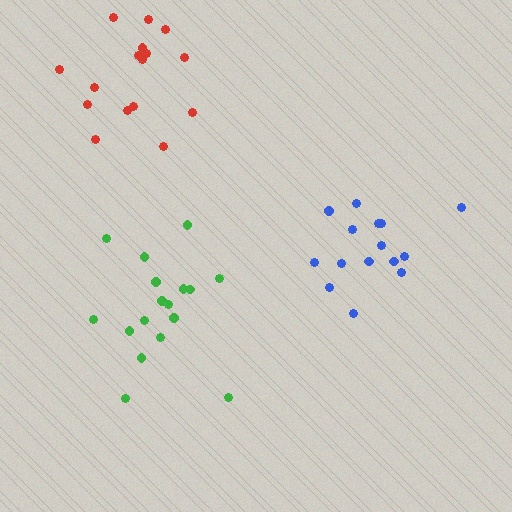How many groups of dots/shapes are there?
There are 3 groups.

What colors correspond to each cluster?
The clusters are colored: green, blue, red.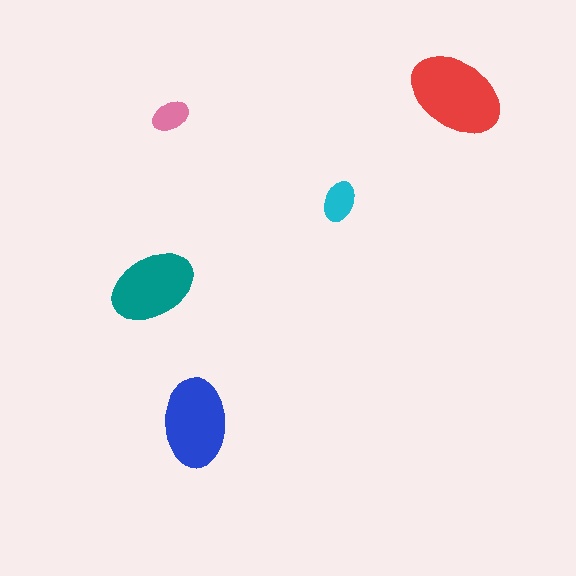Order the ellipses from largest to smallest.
the red one, the blue one, the teal one, the cyan one, the pink one.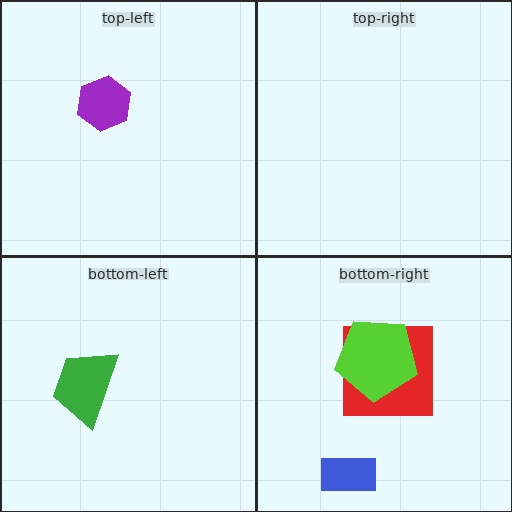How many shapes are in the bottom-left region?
1.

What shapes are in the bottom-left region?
The green trapezoid.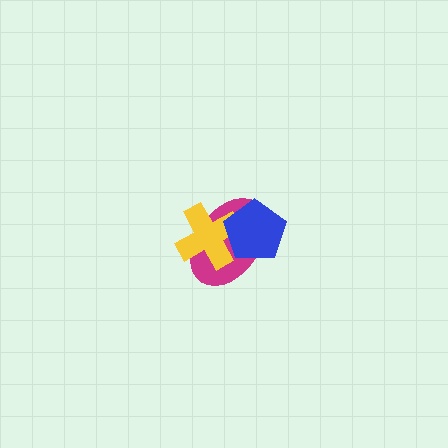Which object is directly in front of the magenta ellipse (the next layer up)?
The yellow cross is directly in front of the magenta ellipse.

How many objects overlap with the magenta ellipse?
2 objects overlap with the magenta ellipse.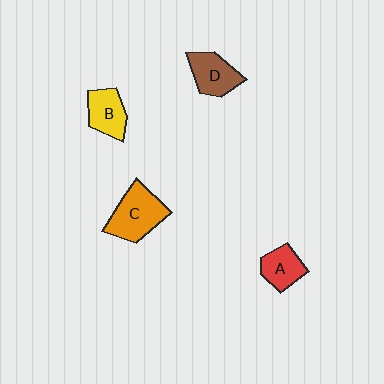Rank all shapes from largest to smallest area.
From largest to smallest: C (orange), D (brown), B (yellow), A (red).